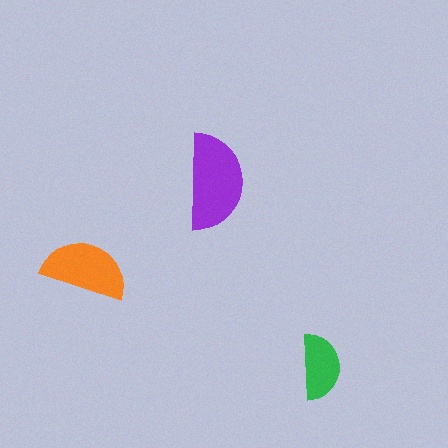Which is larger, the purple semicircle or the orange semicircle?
The purple one.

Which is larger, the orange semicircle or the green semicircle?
The orange one.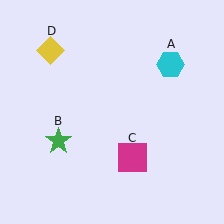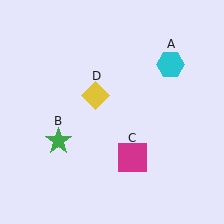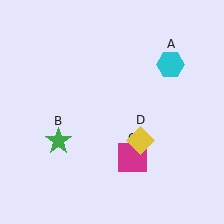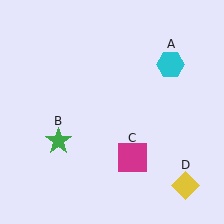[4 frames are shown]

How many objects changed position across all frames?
1 object changed position: yellow diamond (object D).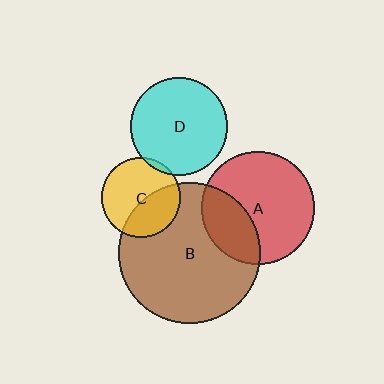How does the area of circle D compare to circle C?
Approximately 1.5 times.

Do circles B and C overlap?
Yes.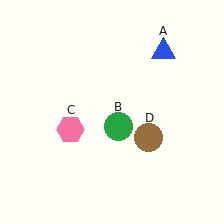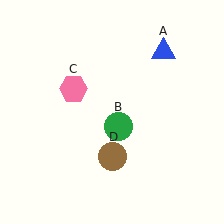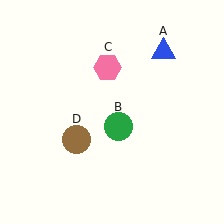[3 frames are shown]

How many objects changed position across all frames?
2 objects changed position: pink hexagon (object C), brown circle (object D).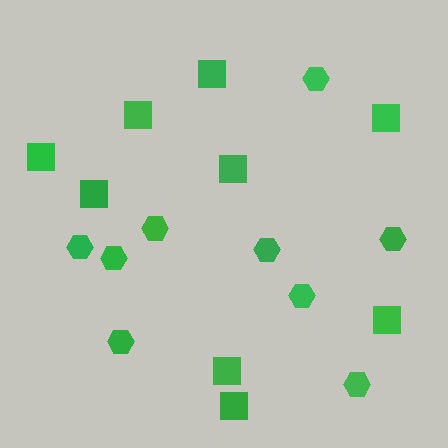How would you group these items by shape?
There are 2 groups: one group of hexagons (9) and one group of squares (9).